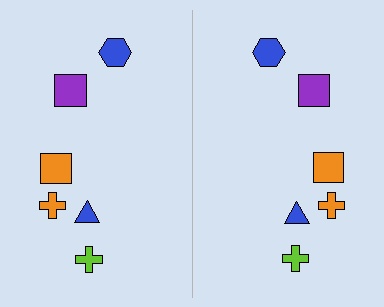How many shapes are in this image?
There are 12 shapes in this image.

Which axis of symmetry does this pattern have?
The pattern has a vertical axis of symmetry running through the center of the image.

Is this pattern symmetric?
Yes, this pattern has bilateral (reflection) symmetry.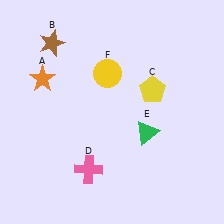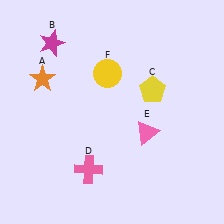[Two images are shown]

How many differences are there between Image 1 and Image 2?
There are 2 differences between the two images.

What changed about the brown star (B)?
In Image 1, B is brown. In Image 2, it changed to magenta.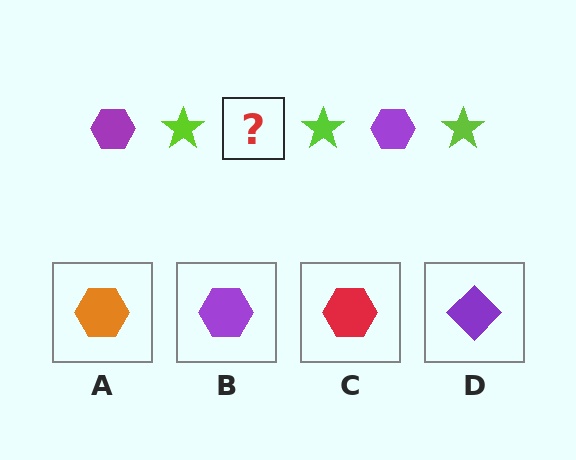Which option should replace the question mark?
Option B.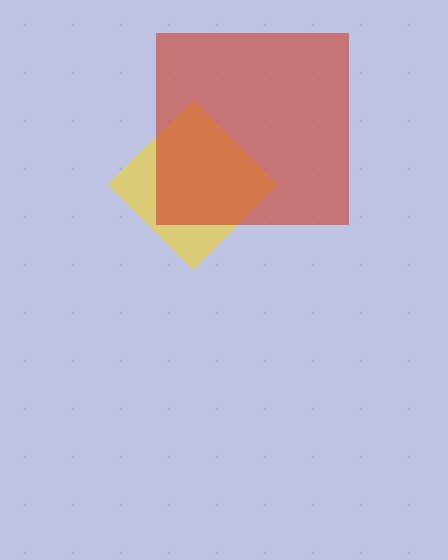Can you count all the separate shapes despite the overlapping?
Yes, there are 2 separate shapes.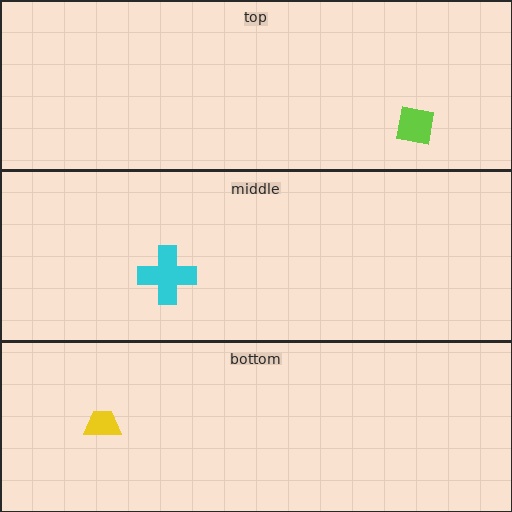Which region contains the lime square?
The top region.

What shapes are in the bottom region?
The yellow trapezoid.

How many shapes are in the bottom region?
1.